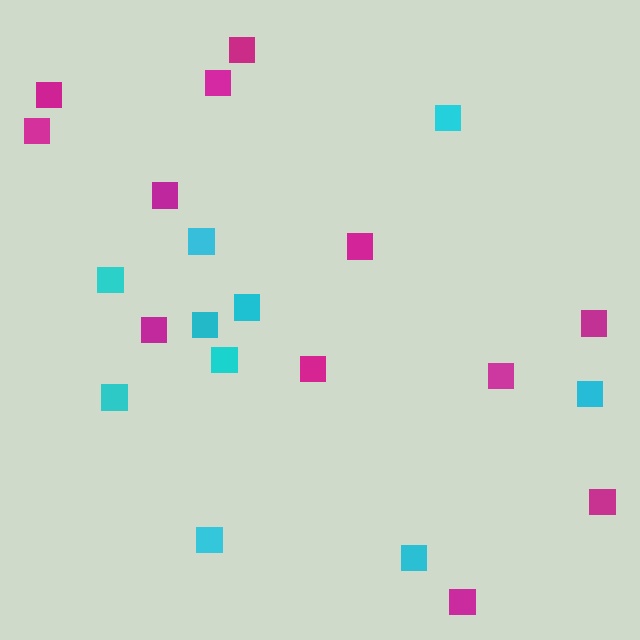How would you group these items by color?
There are 2 groups: one group of magenta squares (12) and one group of cyan squares (10).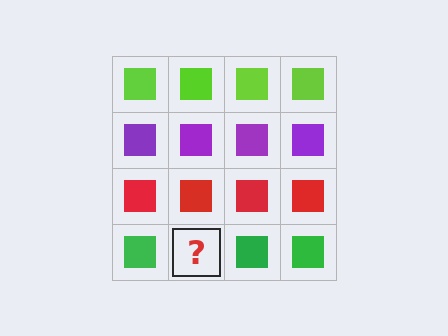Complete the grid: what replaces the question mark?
The question mark should be replaced with a green square.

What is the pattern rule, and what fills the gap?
The rule is that each row has a consistent color. The gap should be filled with a green square.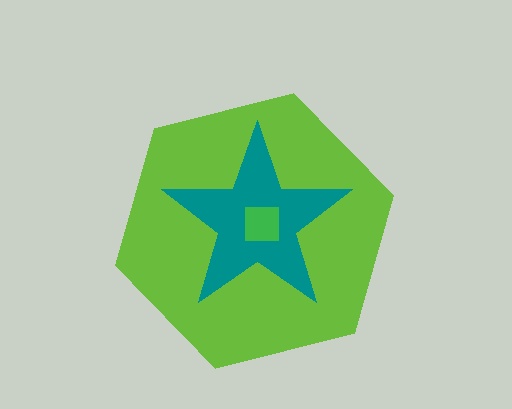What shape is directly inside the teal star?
The green square.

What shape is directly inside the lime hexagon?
The teal star.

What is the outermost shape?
The lime hexagon.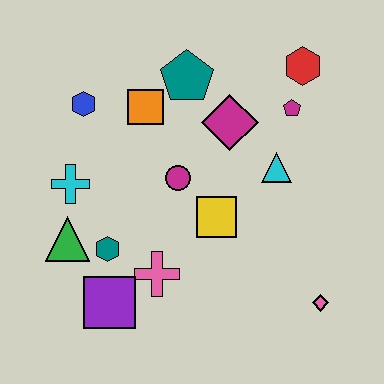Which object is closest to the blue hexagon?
The orange square is closest to the blue hexagon.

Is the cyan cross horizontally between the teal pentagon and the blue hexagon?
No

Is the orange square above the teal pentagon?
No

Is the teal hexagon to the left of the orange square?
Yes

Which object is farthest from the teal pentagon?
The pink diamond is farthest from the teal pentagon.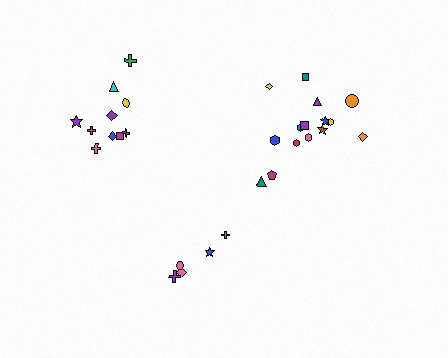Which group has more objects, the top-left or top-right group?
The top-right group.